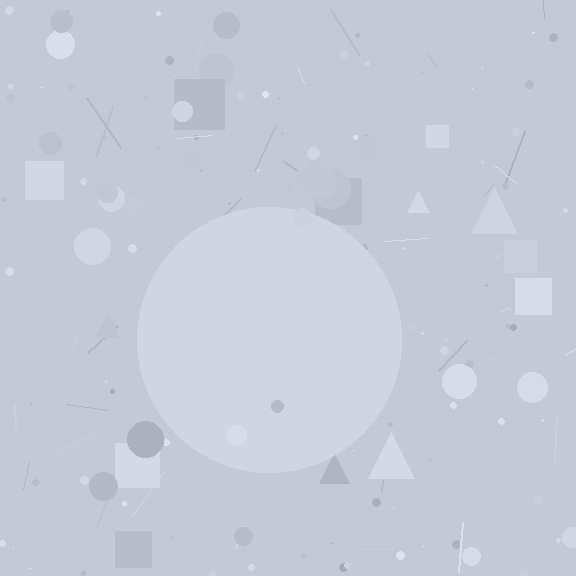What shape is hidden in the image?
A circle is hidden in the image.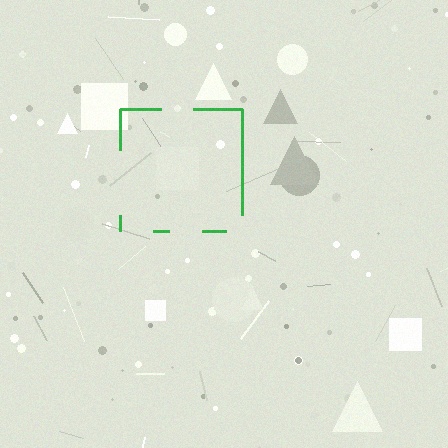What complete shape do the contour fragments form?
The contour fragments form a square.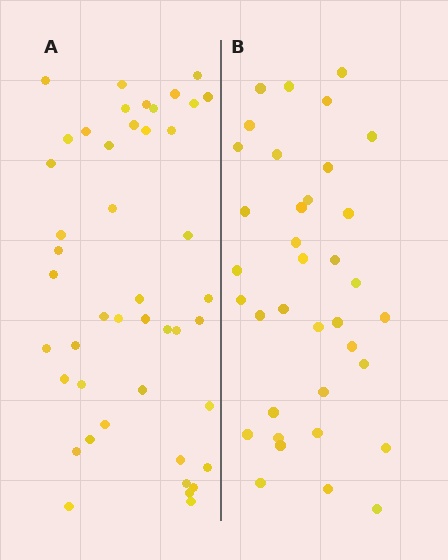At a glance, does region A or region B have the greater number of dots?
Region A (the left region) has more dots.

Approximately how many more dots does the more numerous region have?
Region A has roughly 8 or so more dots than region B.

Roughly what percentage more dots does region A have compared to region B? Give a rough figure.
About 25% more.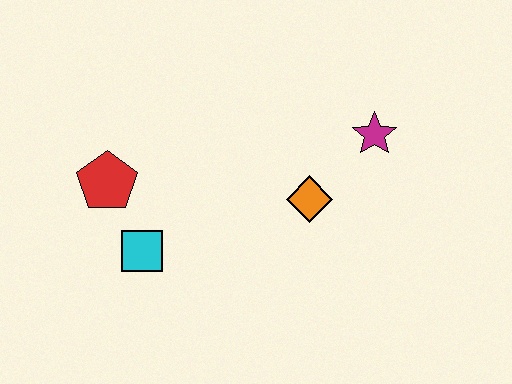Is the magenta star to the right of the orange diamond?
Yes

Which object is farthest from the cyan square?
The magenta star is farthest from the cyan square.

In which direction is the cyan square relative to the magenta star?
The cyan square is to the left of the magenta star.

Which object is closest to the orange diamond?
The magenta star is closest to the orange diamond.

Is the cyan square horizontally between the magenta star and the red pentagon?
Yes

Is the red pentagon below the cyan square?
No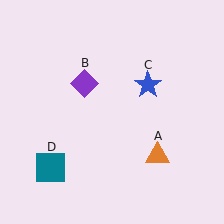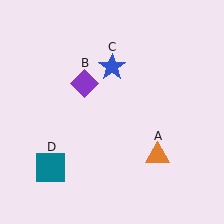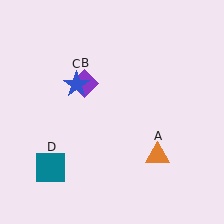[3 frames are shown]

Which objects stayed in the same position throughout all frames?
Orange triangle (object A) and purple diamond (object B) and teal square (object D) remained stationary.